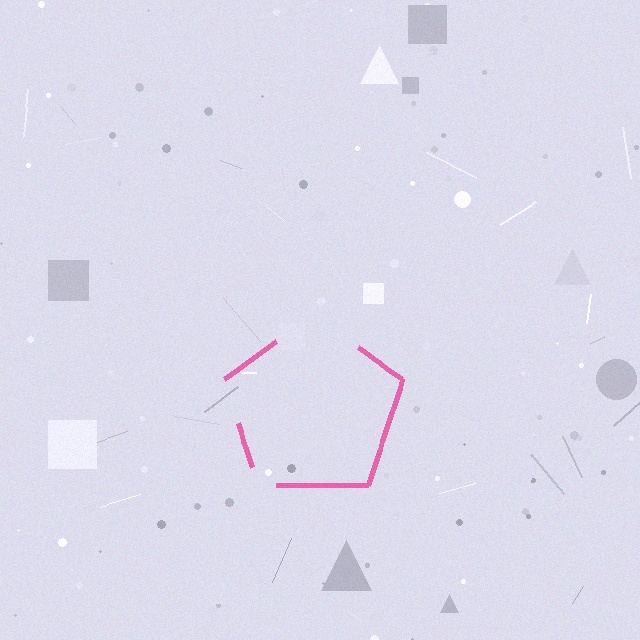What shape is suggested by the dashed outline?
The dashed outline suggests a pentagon.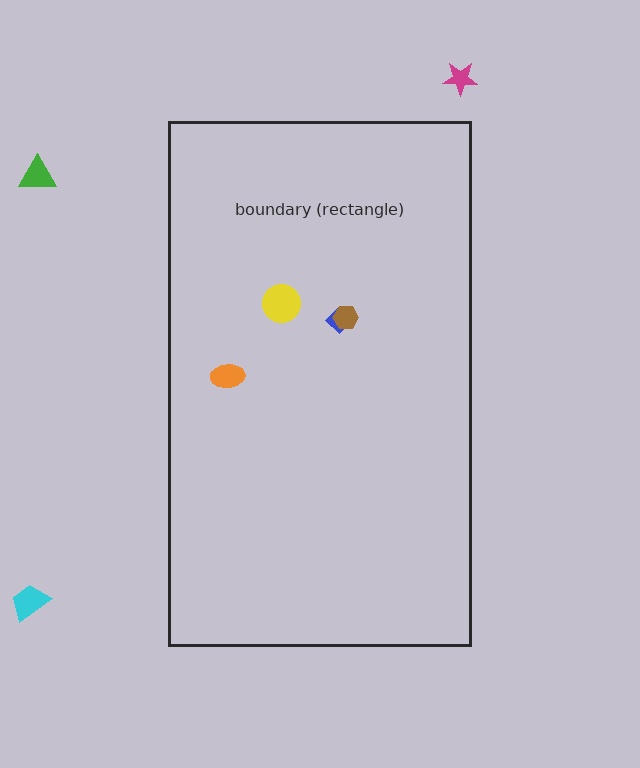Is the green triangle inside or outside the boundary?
Outside.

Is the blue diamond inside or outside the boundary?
Inside.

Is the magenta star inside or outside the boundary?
Outside.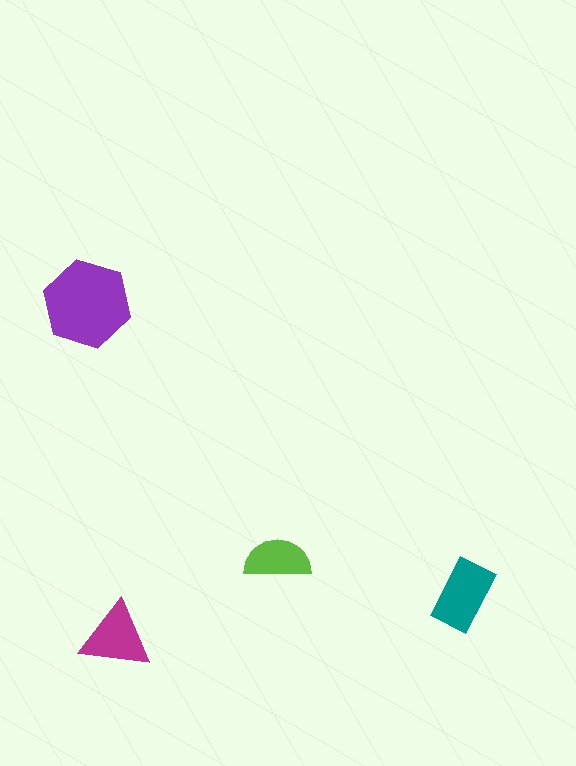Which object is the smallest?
The lime semicircle.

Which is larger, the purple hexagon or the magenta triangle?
The purple hexagon.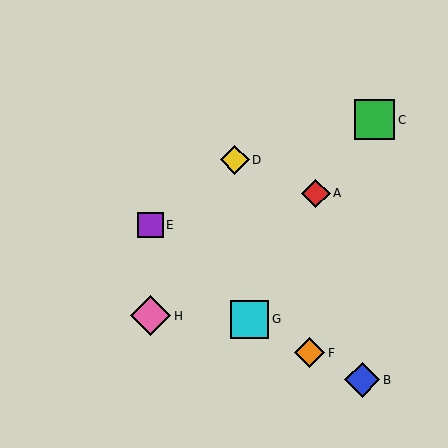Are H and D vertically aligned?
No, H is at x≈151 and D is at x≈235.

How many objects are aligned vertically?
2 objects (E, H) are aligned vertically.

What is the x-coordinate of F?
Object F is at x≈310.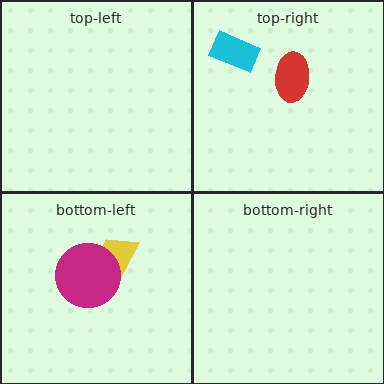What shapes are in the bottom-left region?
The yellow trapezoid, the magenta circle.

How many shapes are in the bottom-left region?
2.